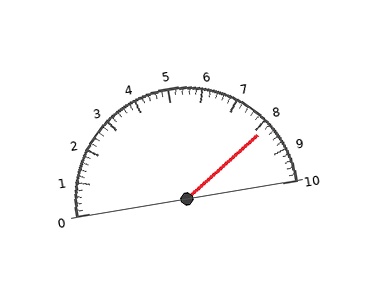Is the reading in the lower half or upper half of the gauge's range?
The reading is in the upper half of the range (0 to 10).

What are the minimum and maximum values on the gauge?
The gauge ranges from 0 to 10.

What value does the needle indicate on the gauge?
The needle indicates approximately 8.2.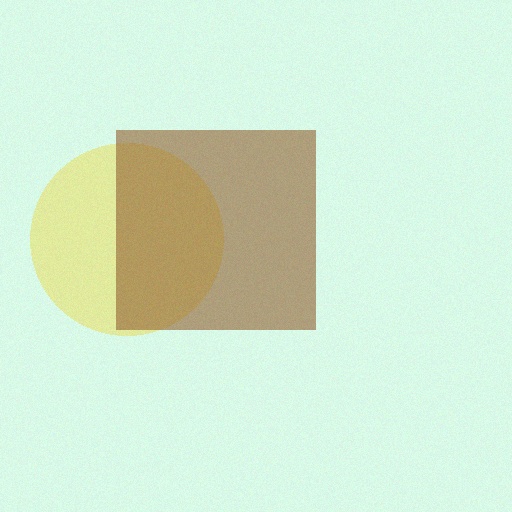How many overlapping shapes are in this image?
There are 2 overlapping shapes in the image.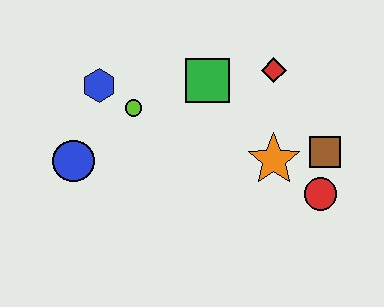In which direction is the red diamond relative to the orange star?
The red diamond is above the orange star.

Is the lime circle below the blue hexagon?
Yes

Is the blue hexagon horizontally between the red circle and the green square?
No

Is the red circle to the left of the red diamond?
No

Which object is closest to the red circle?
The brown square is closest to the red circle.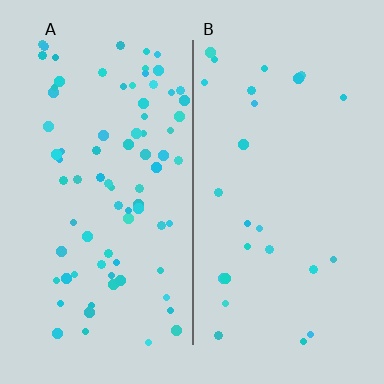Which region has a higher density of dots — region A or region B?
A (the left).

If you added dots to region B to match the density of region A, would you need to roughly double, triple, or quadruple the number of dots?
Approximately triple.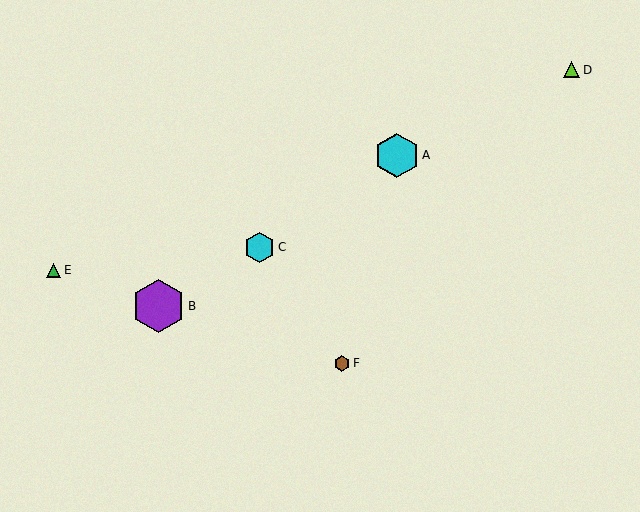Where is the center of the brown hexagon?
The center of the brown hexagon is at (342, 363).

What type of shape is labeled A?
Shape A is a cyan hexagon.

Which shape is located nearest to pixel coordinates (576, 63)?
The lime triangle (labeled D) at (571, 70) is nearest to that location.